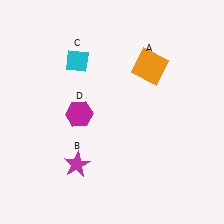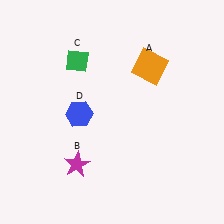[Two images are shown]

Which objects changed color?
C changed from cyan to green. D changed from magenta to blue.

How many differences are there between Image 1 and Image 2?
There are 2 differences between the two images.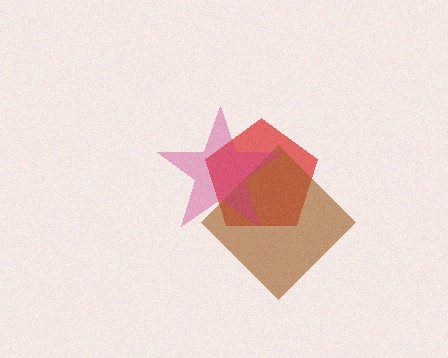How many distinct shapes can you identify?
There are 3 distinct shapes: a red pentagon, a brown diamond, a magenta star.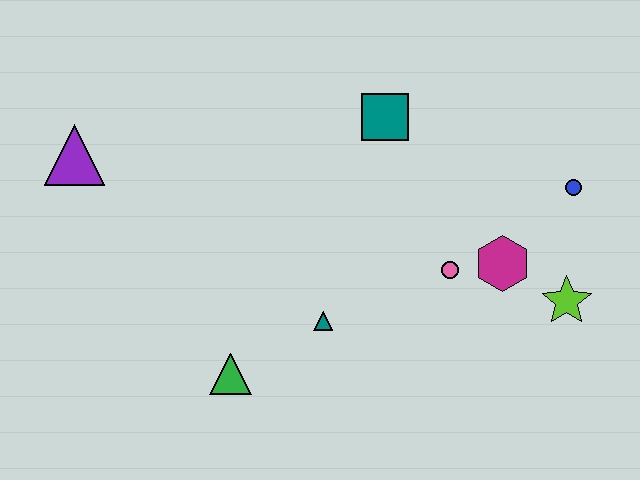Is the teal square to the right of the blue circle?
No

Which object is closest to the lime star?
The magenta hexagon is closest to the lime star.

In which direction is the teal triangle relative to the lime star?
The teal triangle is to the left of the lime star.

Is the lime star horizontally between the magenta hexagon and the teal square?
No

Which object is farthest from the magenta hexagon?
The purple triangle is farthest from the magenta hexagon.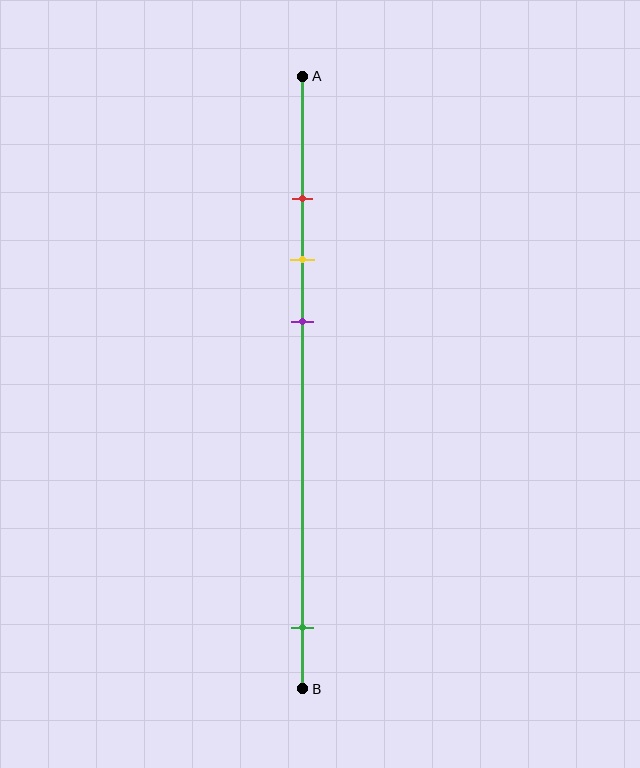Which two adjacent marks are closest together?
The red and yellow marks are the closest adjacent pair.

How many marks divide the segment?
There are 4 marks dividing the segment.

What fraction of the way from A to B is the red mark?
The red mark is approximately 20% (0.2) of the way from A to B.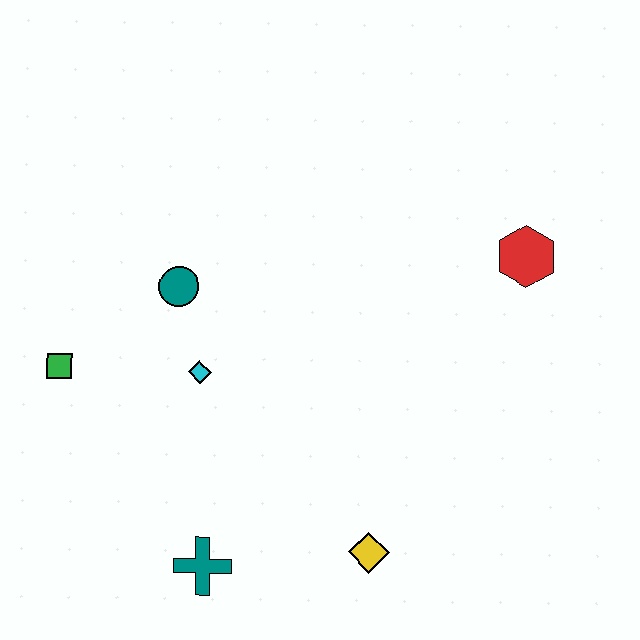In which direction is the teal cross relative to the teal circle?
The teal cross is below the teal circle.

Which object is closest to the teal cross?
The yellow diamond is closest to the teal cross.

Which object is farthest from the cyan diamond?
The red hexagon is farthest from the cyan diamond.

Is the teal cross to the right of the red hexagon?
No